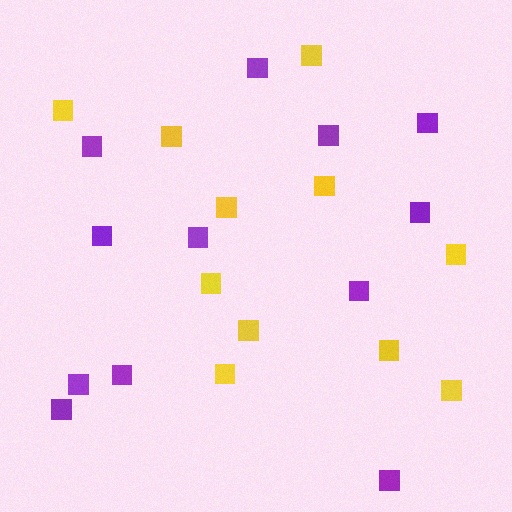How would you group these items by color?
There are 2 groups: one group of yellow squares (11) and one group of purple squares (12).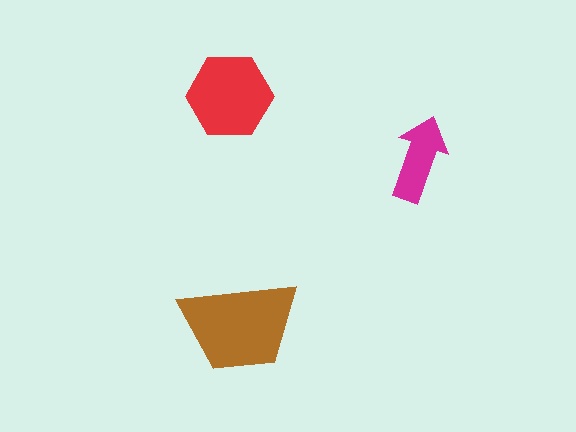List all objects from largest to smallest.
The brown trapezoid, the red hexagon, the magenta arrow.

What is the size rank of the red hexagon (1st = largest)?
2nd.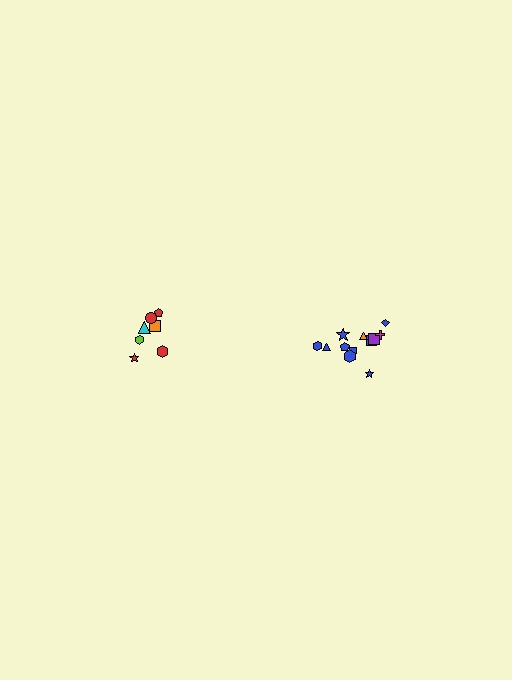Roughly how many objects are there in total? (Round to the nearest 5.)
Roughly 20 objects in total.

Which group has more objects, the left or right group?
The right group.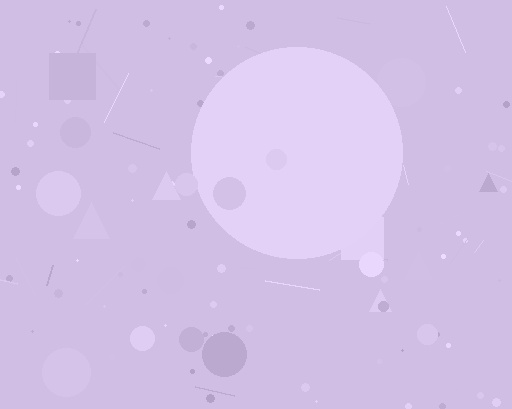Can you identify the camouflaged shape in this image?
The camouflaged shape is a circle.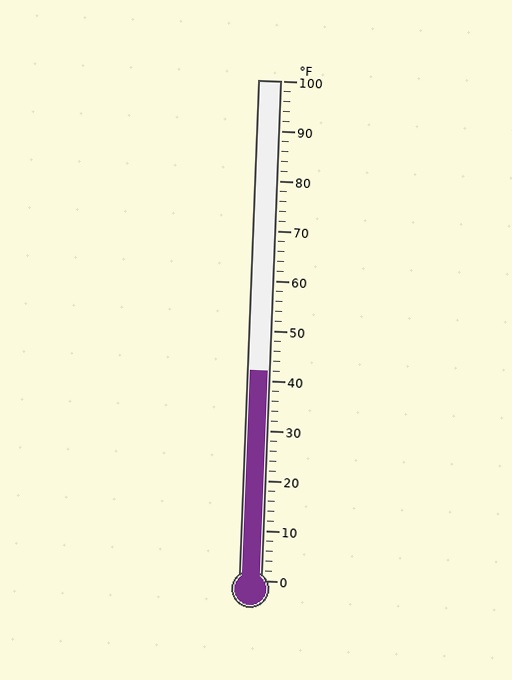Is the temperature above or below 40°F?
The temperature is above 40°F.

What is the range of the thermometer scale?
The thermometer scale ranges from 0°F to 100°F.